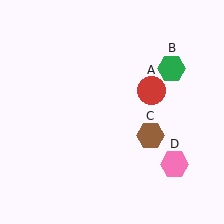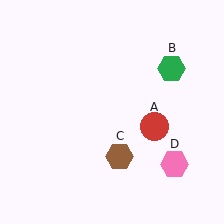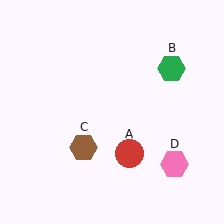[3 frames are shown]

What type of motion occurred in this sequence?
The red circle (object A), brown hexagon (object C) rotated clockwise around the center of the scene.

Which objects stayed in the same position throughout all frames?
Green hexagon (object B) and pink hexagon (object D) remained stationary.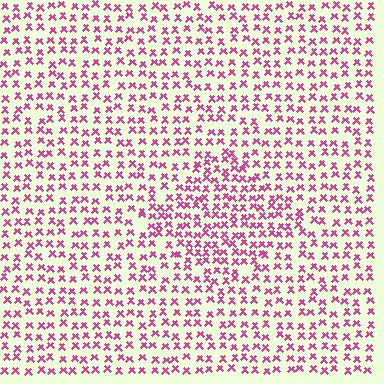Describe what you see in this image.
The image contains small magenta elements arranged at two different densities. A diamond-shaped region is visible where the elements are more densely packed than the surrounding area.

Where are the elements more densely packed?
The elements are more densely packed inside the diamond boundary.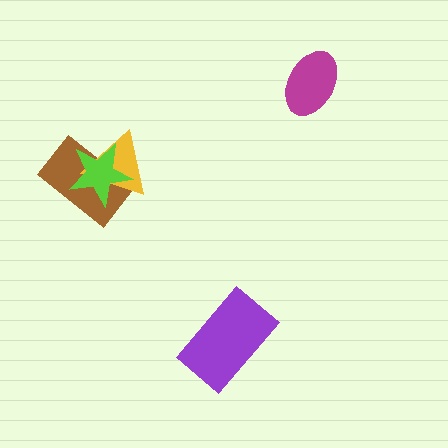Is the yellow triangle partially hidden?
Yes, it is partially covered by another shape.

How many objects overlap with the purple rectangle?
0 objects overlap with the purple rectangle.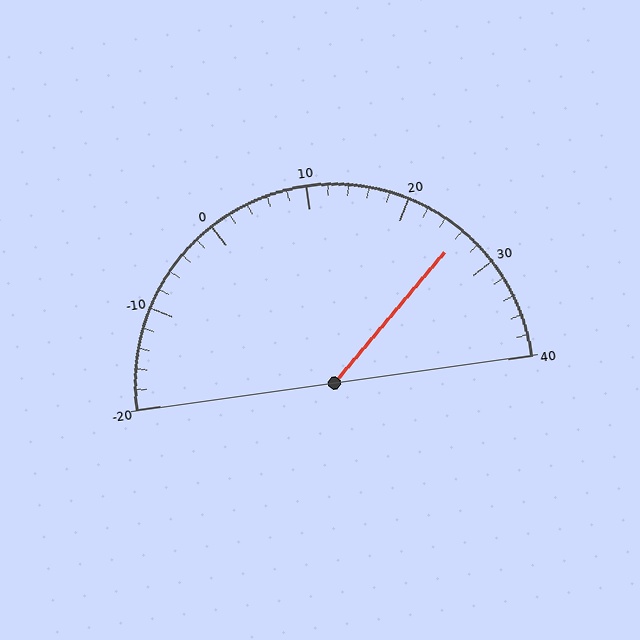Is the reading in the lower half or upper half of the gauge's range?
The reading is in the upper half of the range (-20 to 40).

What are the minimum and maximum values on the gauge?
The gauge ranges from -20 to 40.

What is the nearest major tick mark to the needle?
The nearest major tick mark is 30.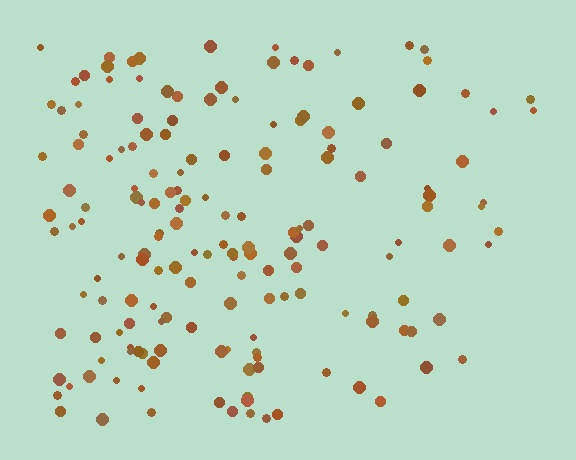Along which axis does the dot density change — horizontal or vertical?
Horizontal.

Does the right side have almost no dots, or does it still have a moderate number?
Still a moderate number, just noticeably fewer than the left.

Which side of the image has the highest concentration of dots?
The left.